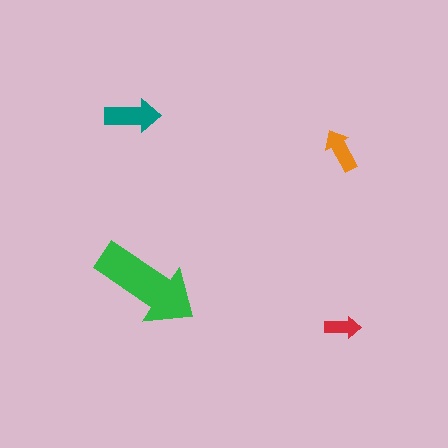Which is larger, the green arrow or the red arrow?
The green one.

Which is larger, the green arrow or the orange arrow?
The green one.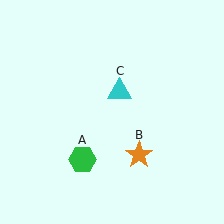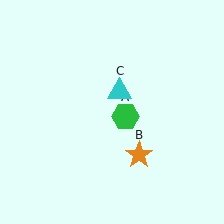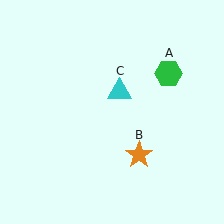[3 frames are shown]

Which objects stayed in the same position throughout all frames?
Orange star (object B) and cyan triangle (object C) remained stationary.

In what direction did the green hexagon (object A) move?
The green hexagon (object A) moved up and to the right.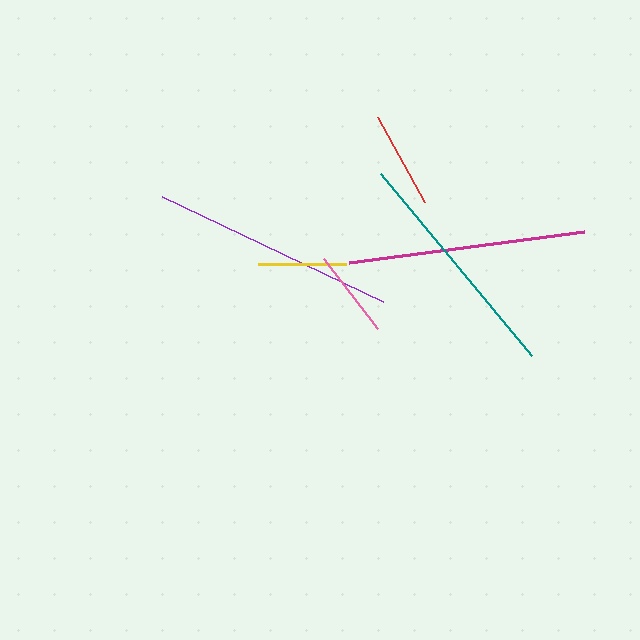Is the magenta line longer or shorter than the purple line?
The purple line is longer than the magenta line.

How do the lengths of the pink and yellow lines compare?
The pink and yellow lines are approximately the same length.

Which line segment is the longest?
The purple line is the longest at approximately 245 pixels.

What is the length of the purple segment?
The purple segment is approximately 245 pixels long.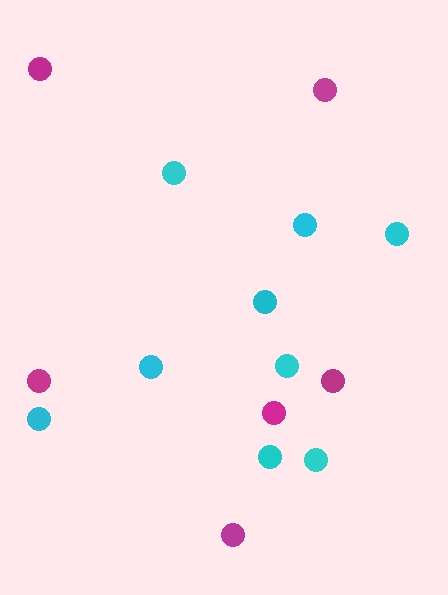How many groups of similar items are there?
There are 2 groups: one group of cyan circles (9) and one group of magenta circles (6).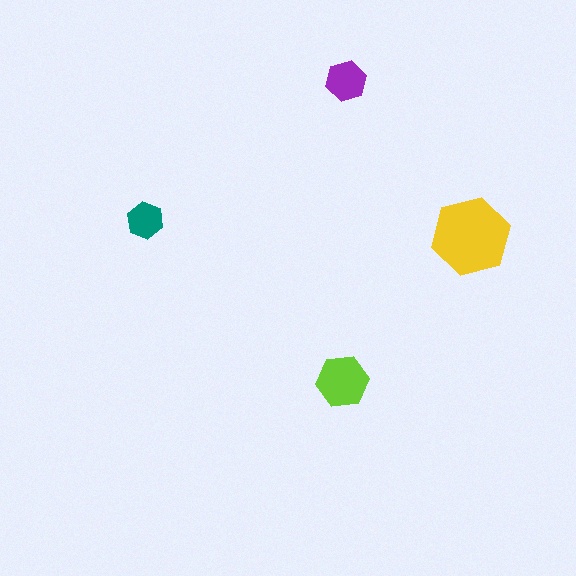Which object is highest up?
The purple hexagon is topmost.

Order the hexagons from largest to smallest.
the yellow one, the lime one, the purple one, the teal one.